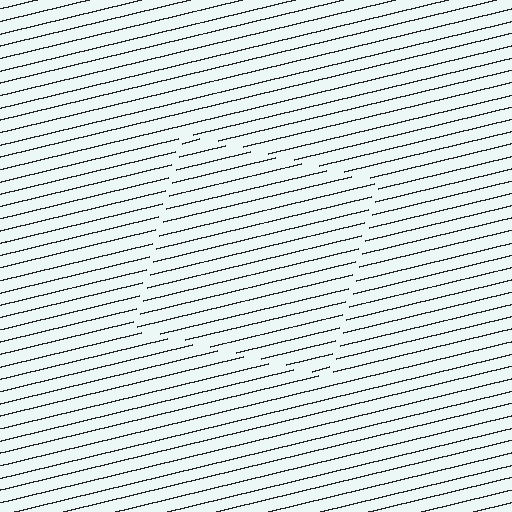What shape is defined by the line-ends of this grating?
An illusory square. The interior of the shape contains the same grating, shifted by half a period — the contour is defined by the phase discontinuity where line-ends from the inner and outer gratings abut.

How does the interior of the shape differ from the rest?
The interior of the shape contains the same grating, shifted by half a period — the contour is defined by the phase discontinuity where line-ends from the inner and outer gratings abut.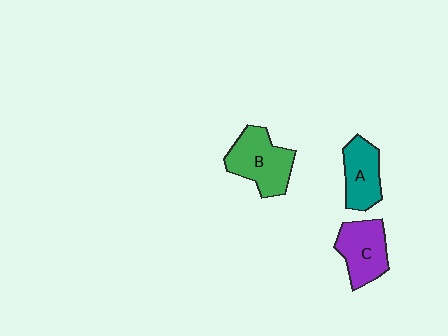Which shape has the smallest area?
Shape A (teal).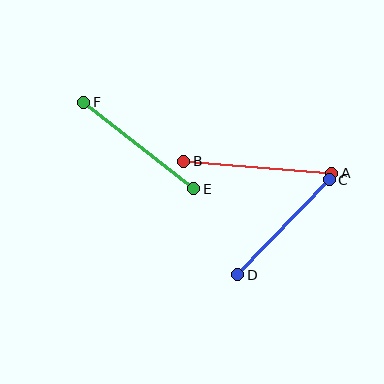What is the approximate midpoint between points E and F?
The midpoint is at approximately (139, 145) pixels.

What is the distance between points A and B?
The distance is approximately 148 pixels.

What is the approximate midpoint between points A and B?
The midpoint is at approximately (258, 167) pixels.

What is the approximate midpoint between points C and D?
The midpoint is at approximately (284, 227) pixels.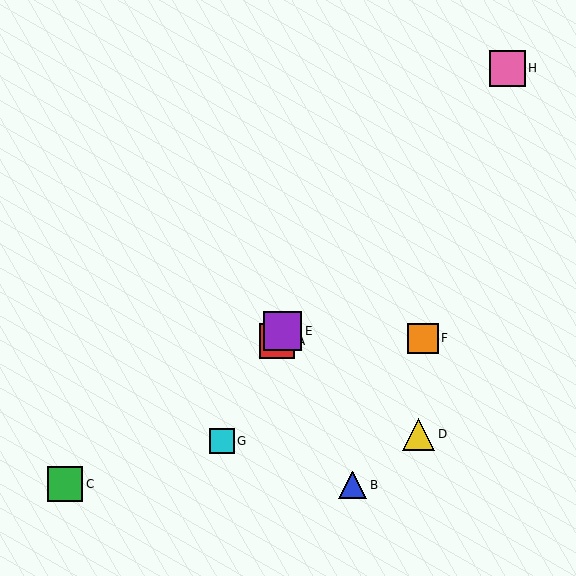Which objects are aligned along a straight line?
Objects A, E, G are aligned along a straight line.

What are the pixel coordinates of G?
Object G is at (222, 441).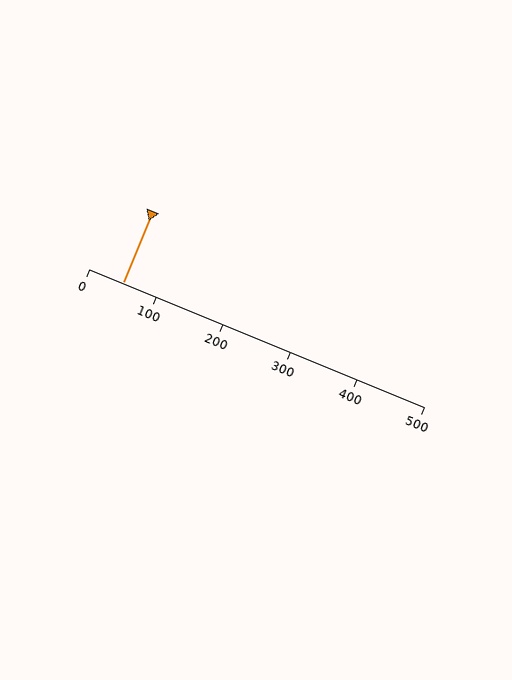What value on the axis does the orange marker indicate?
The marker indicates approximately 50.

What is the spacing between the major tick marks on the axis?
The major ticks are spaced 100 apart.